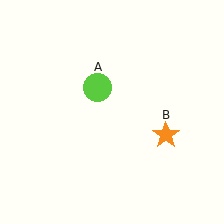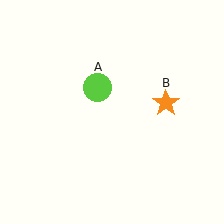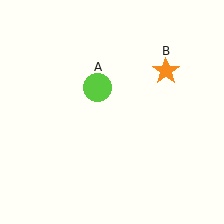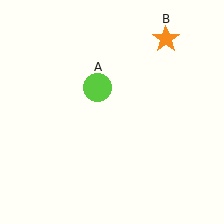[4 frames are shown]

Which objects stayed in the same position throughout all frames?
Lime circle (object A) remained stationary.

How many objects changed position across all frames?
1 object changed position: orange star (object B).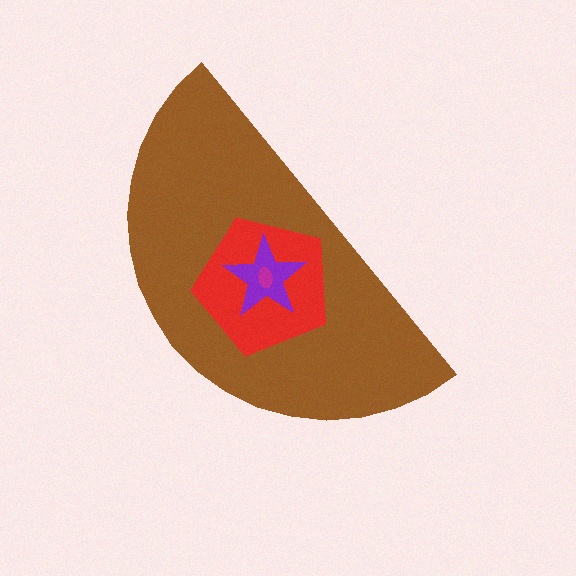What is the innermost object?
The magenta ellipse.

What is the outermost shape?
The brown semicircle.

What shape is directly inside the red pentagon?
The purple star.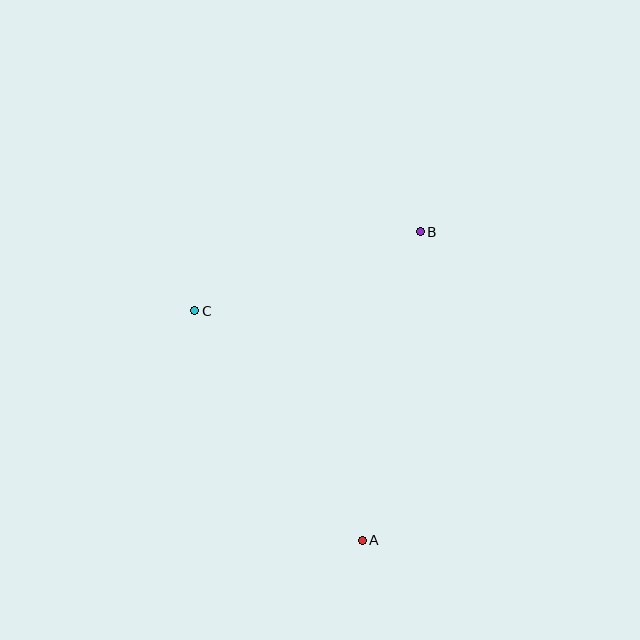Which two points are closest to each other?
Points B and C are closest to each other.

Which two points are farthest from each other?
Points A and B are farthest from each other.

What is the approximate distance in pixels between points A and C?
The distance between A and C is approximately 284 pixels.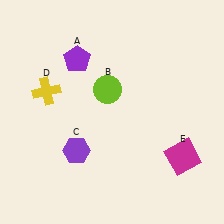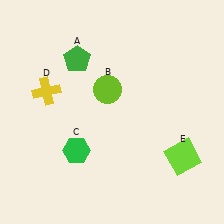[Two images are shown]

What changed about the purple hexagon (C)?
In Image 1, C is purple. In Image 2, it changed to green.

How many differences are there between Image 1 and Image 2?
There are 3 differences between the two images.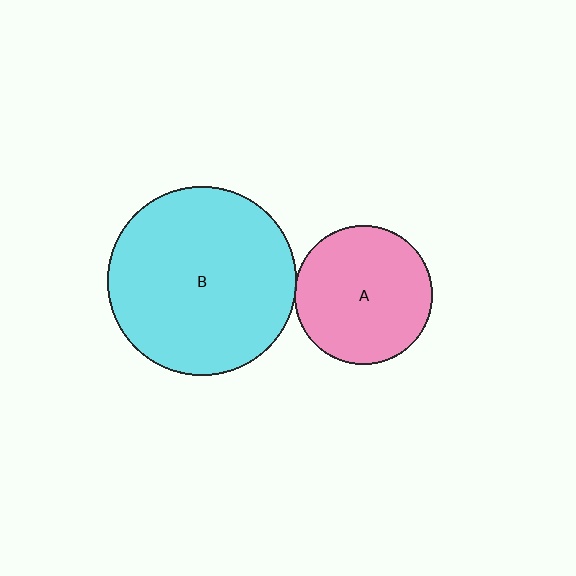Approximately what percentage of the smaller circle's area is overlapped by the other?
Approximately 5%.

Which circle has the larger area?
Circle B (cyan).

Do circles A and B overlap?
Yes.